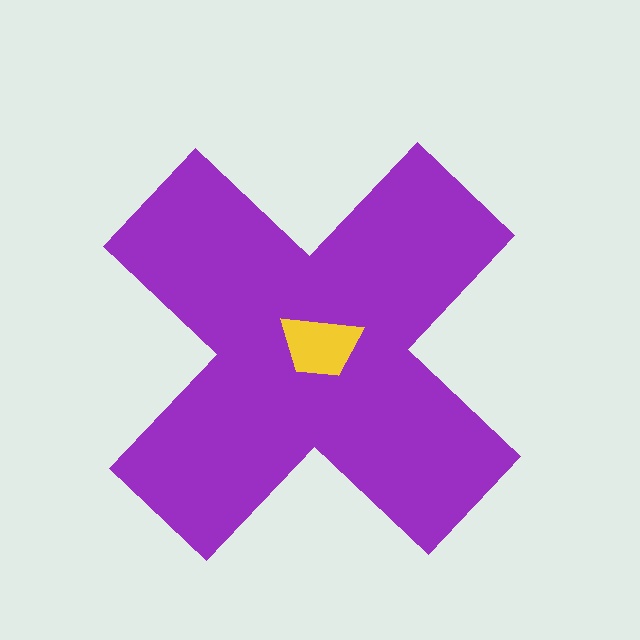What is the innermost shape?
The yellow trapezoid.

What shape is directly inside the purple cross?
The yellow trapezoid.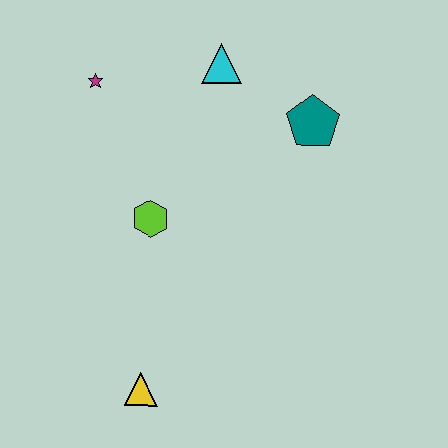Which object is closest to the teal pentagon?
The cyan triangle is closest to the teal pentagon.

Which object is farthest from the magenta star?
The yellow triangle is farthest from the magenta star.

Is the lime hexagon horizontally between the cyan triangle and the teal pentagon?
No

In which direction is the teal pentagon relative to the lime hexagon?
The teal pentagon is to the right of the lime hexagon.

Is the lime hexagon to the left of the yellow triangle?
No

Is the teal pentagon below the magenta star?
Yes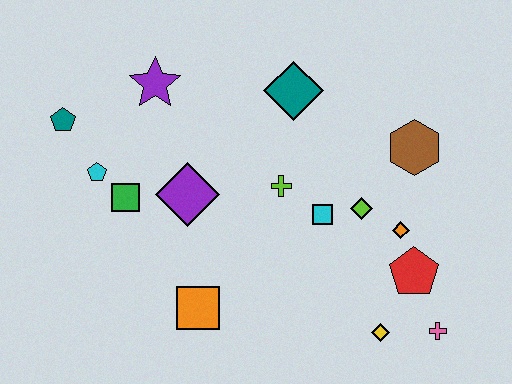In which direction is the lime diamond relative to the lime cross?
The lime diamond is to the right of the lime cross.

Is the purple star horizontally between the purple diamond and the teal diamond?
No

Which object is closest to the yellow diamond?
The pink cross is closest to the yellow diamond.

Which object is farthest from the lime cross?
The teal pentagon is farthest from the lime cross.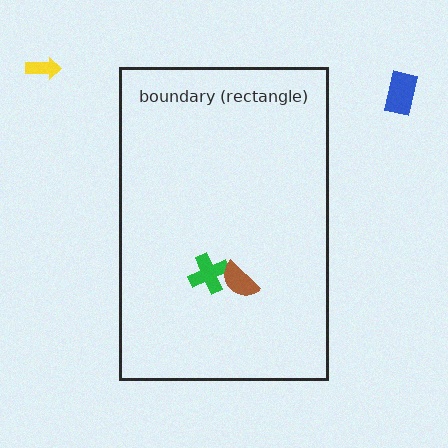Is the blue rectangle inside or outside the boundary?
Outside.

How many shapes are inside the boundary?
2 inside, 2 outside.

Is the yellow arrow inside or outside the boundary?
Outside.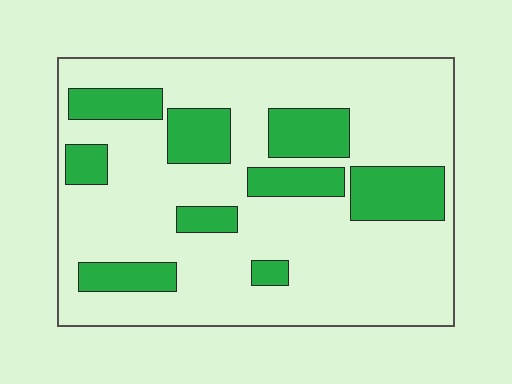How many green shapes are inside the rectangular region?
9.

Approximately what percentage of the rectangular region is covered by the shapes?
Approximately 25%.